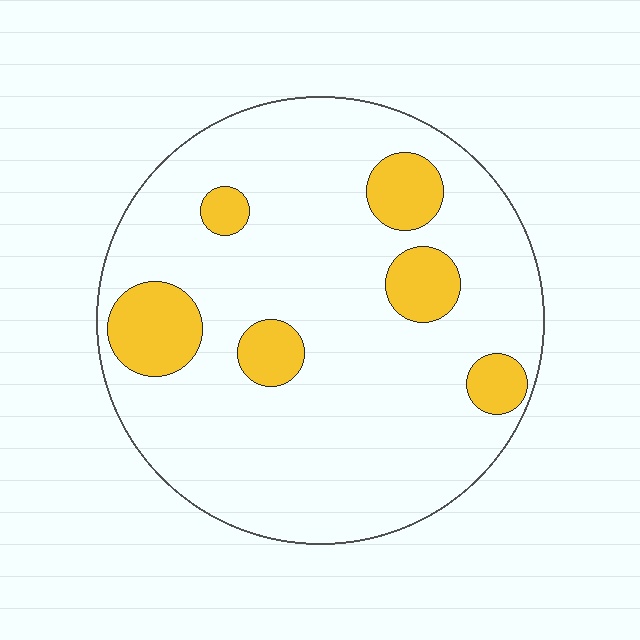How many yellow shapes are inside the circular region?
6.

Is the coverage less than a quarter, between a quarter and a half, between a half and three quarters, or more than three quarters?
Less than a quarter.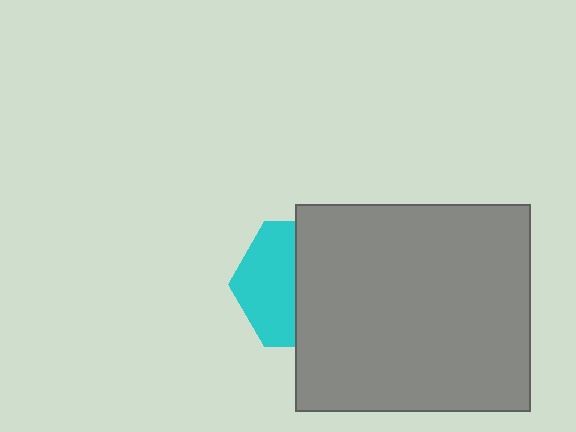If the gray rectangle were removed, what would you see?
You would see the complete cyan hexagon.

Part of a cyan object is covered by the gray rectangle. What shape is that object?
It is a hexagon.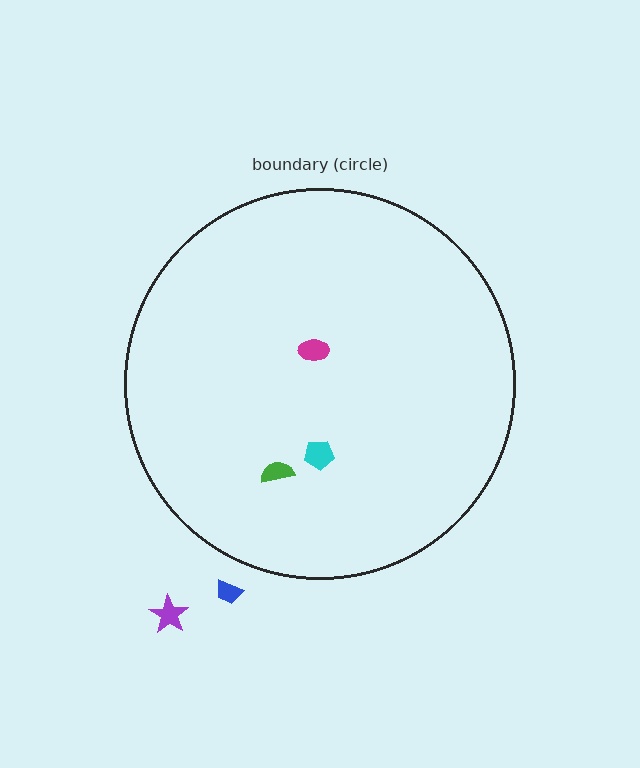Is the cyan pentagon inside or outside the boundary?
Inside.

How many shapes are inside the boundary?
3 inside, 2 outside.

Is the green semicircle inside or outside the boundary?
Inside.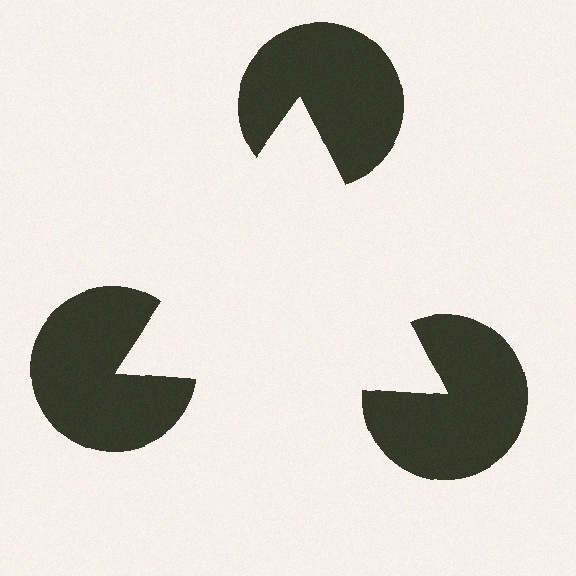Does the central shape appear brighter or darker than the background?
It typically appears slightly brighter than the background, even though no actual brightness change is drawn.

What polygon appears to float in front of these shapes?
An illusory triangle — its edges are inferred from the aligned wedge cuts in the pac-man discs, not physically drawn.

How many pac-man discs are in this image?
There are 3 — one at each vertex of the illusory triangle.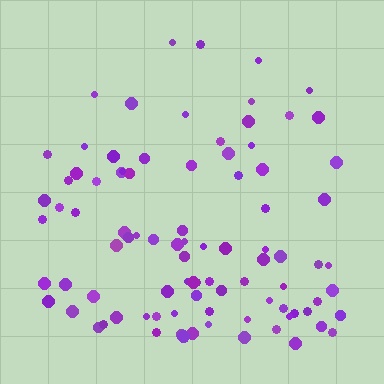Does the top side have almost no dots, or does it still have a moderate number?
Still a moderate number, just noticeably fewer than the bottom.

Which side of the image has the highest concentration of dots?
The bottom.